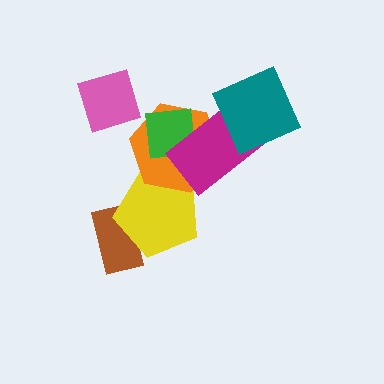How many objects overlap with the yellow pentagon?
2 objects overlap with the yellow pentagon.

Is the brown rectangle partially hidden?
Yes, it is partially covered by another shape.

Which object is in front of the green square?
The magenta rectangle is in front of the green square.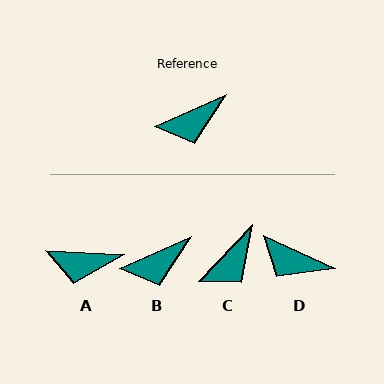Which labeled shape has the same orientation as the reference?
B.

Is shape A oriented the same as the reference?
No, it is off by about 28 degrees.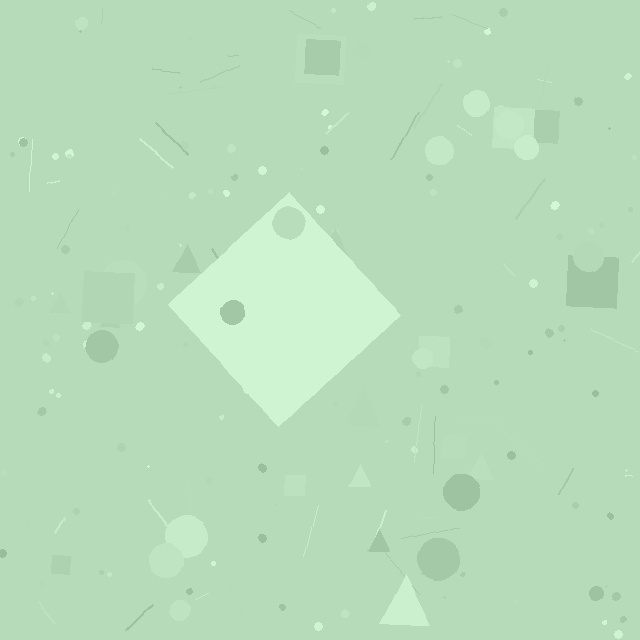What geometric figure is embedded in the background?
A diamond is embedded in the background.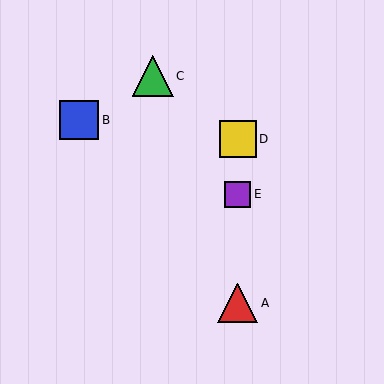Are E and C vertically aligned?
No, E is at x≈238 and C is at x≈153.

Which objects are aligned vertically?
Objects A, D, E are aligned vertically.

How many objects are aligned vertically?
3 objects (A, D, E) are aligned vertically.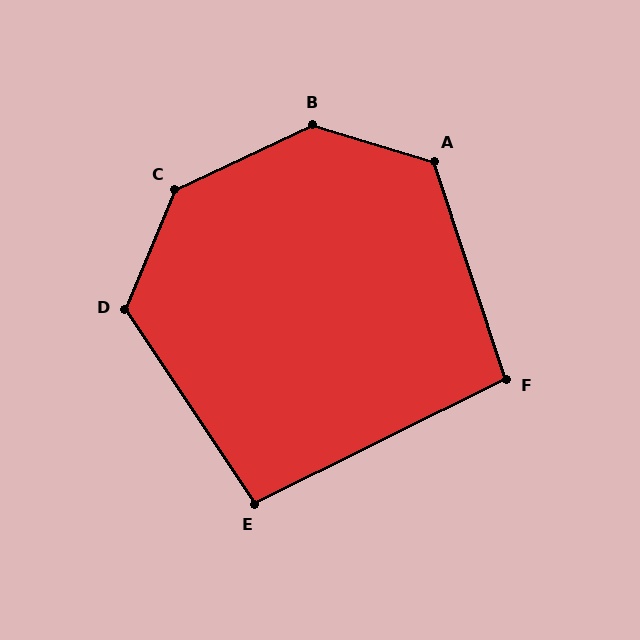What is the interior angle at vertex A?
Approximately 125 degrees (obtuse).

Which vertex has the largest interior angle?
B, at approximately 138 degrees.